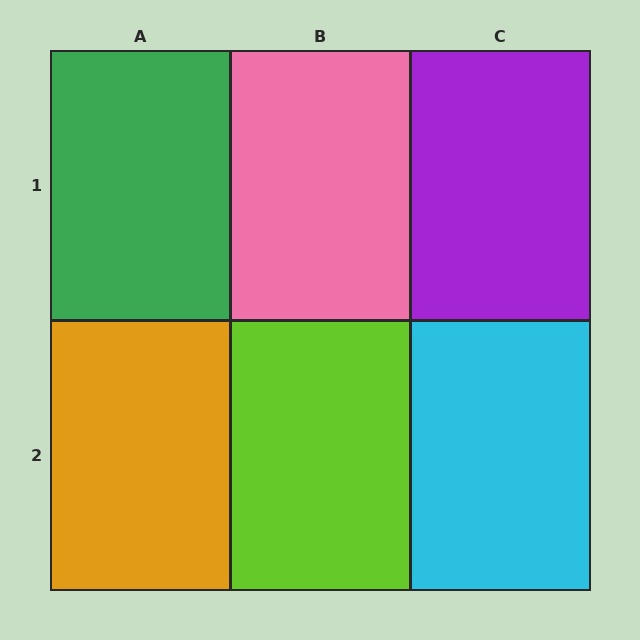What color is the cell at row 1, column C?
Purple.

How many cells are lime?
1 cell is lime.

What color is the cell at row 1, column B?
Pink.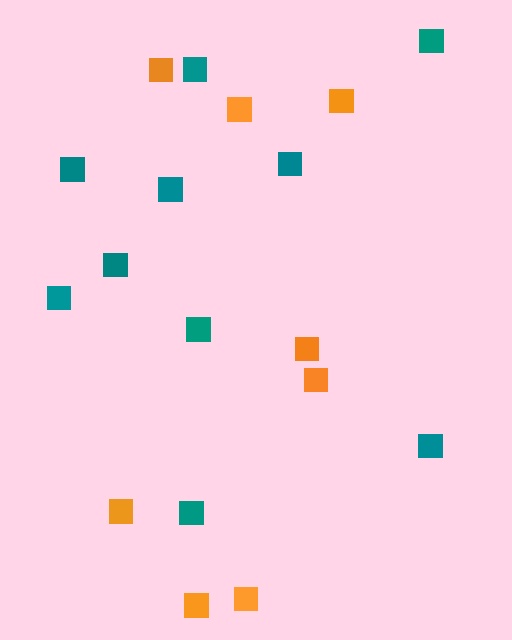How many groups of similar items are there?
There are 2 groups: one group of orange squares (8) and one group of teal squares (10).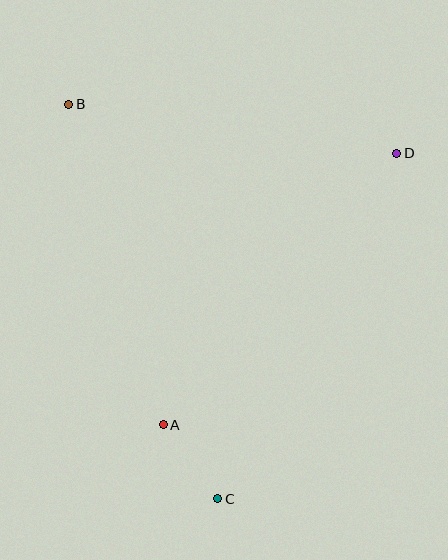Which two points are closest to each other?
Points A and C are closest to each other.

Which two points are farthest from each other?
Points B and C are farthest from each other.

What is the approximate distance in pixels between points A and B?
The distance between A and B is approximately 334 pixels.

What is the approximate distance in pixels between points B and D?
The distance between B and D is approximately 331 pixels.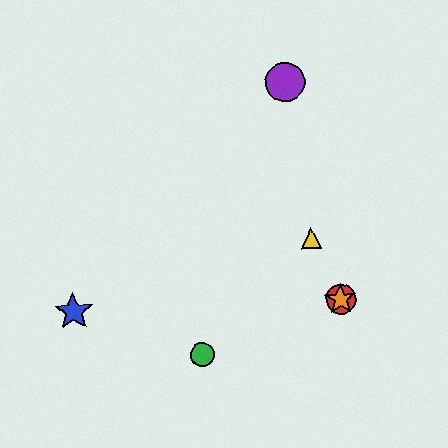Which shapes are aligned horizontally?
The red circle, the blue star, the orange star are aligned horizontally.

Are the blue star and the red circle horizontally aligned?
Yes, both are at y≈312.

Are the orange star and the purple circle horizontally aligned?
No, the orange star is at y≈300 and the purple circle is at y≈82.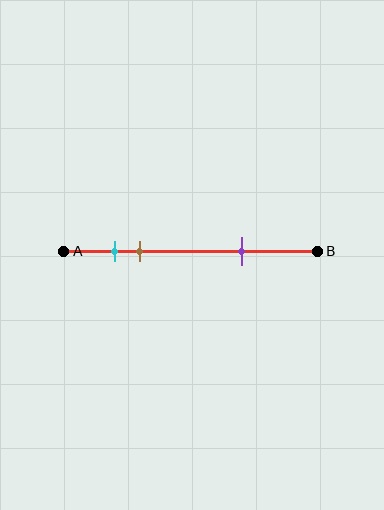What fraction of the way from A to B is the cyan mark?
The cyan mark is approximately 20% (0.2) of the way from A to B.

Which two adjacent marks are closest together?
The cyan and brown marks are the closest adjacent pair.